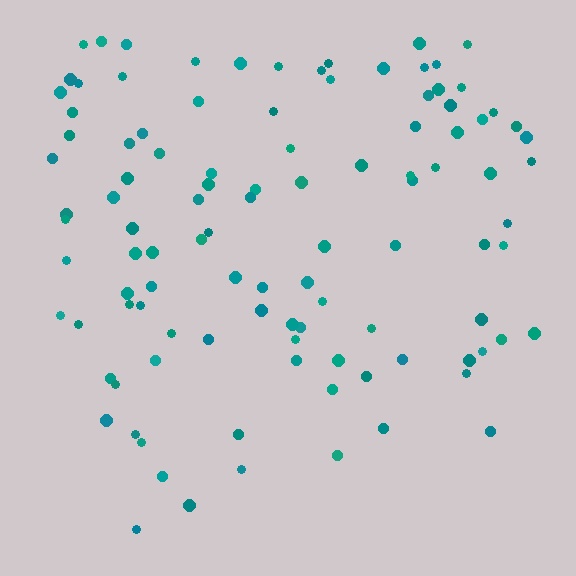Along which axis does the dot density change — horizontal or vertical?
Vertical.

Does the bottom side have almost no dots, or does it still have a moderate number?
Still a moderate number, just noticeably fewer than the top.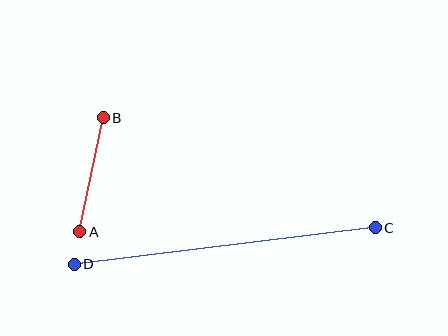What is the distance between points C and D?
The distance is approximately 303 pixels.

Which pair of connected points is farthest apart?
Points C and D are farthest apart.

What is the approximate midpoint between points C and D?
The midpoint is at approximately (225, 246) pixels.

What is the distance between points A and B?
The distance is approximately 116 pixels.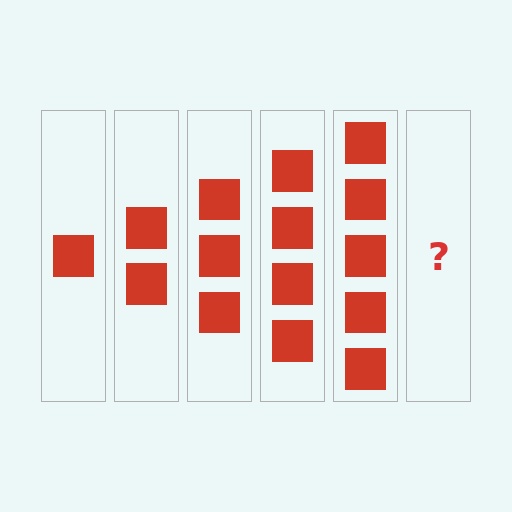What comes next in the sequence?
The next element should be 6 squares.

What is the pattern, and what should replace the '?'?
The pattern is that each step adds one more square. The '?' should be 6 squares.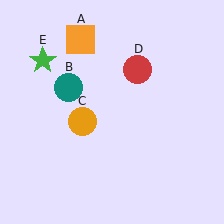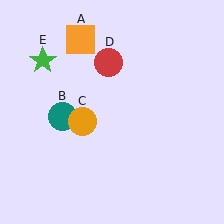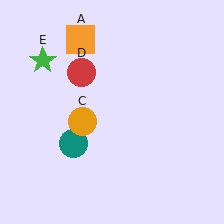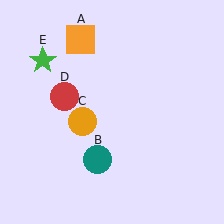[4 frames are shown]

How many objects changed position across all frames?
2 objects changed position: teal circle (object B), red circle (object D).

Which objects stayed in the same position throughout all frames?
Orange square (object A) and orange circle (object C) and green star (object E) remained stationary.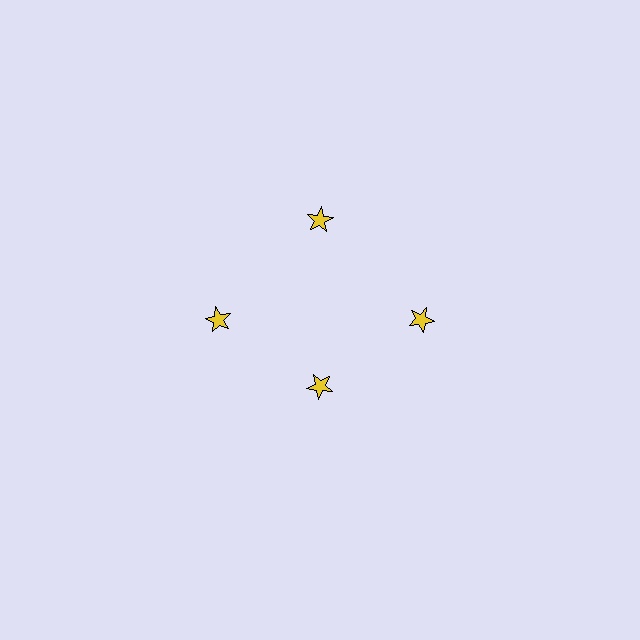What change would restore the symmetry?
The symmetry would be restored by moving it outward, back onto the ring so that all 4 stars sit at equal angles and equal distance from the center.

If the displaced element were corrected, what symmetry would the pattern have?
It would have 4-fold rotational symmetry — the pattern would map onto itself every 90 degrees.